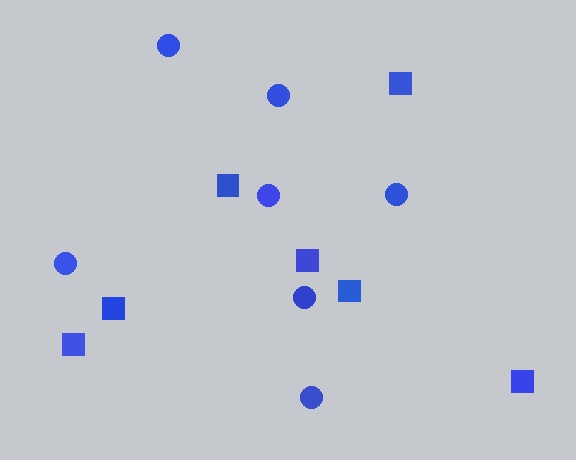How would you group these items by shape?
There are 2 groups: one group of squares (7) and one group of circles (7).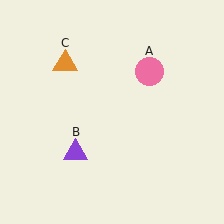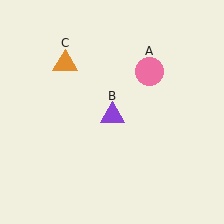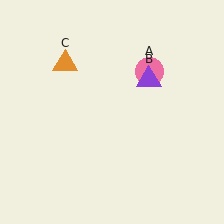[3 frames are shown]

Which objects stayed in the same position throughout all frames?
Pink circle (object A) and orange triangle (object C) remained stationary.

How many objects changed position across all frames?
1 object changed position: purple triangle (object B).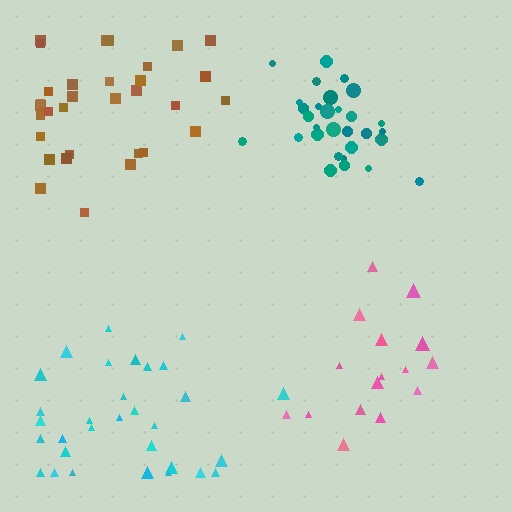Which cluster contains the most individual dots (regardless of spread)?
Brown (32).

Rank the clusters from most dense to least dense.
teal, brown, cyan, pink.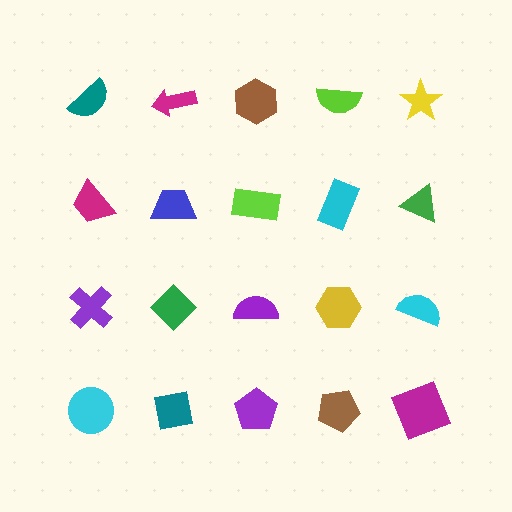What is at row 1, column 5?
A yellow star.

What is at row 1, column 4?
A lime semicircle.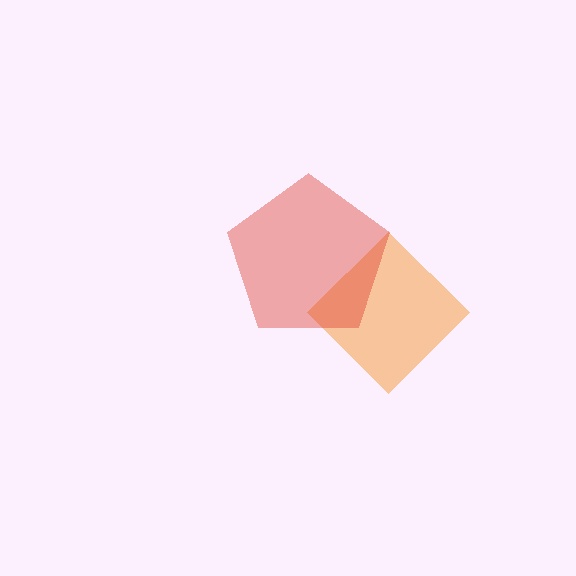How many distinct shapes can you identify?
There are 2 distinct shapes: an orange diamond, a red pentagon.